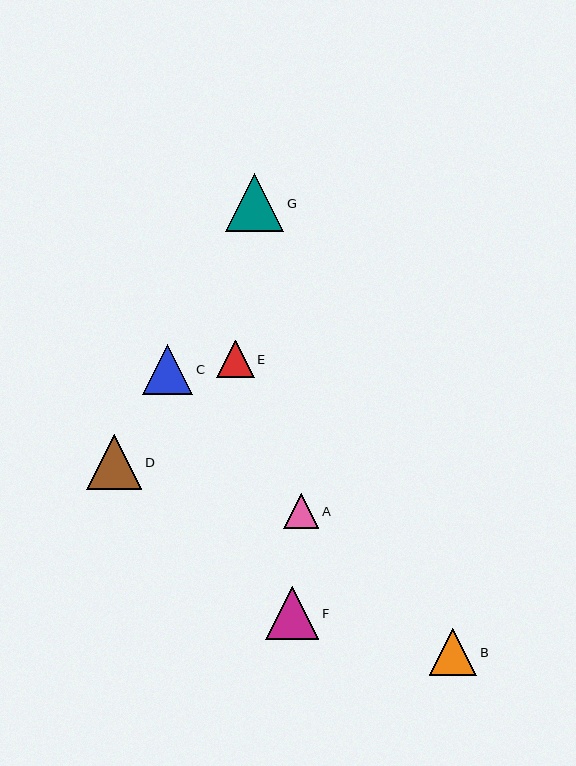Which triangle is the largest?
Triangle G is the largest with a size of approximately 58 pixels.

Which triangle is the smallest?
Triangle A is the smallest with a size of approximately 35 pixels.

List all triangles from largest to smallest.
From largest to smallest: G, D, F, C, B, E, A.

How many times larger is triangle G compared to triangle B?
Triangle G is approximately 1.2 times the size of triangle B.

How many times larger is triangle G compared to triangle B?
Triangle G is approximately 1.2 times the size of triangle B.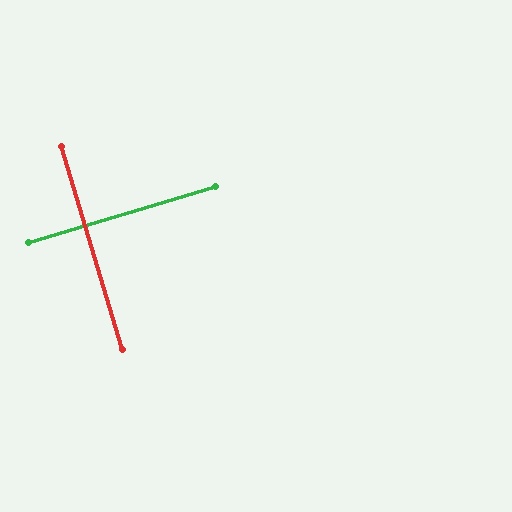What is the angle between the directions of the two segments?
Approximately 90 degrees.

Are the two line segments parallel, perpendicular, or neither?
Perpendicular — they meet at approximately 90°.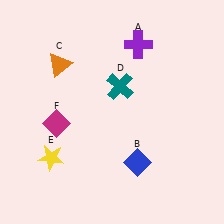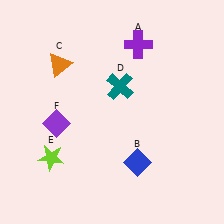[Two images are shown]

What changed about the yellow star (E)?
In Image 1, E is yellow. In Image 2, it changed to lime.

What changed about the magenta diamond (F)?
In Image 1, F is magenta. In Image 2, it changed to purple.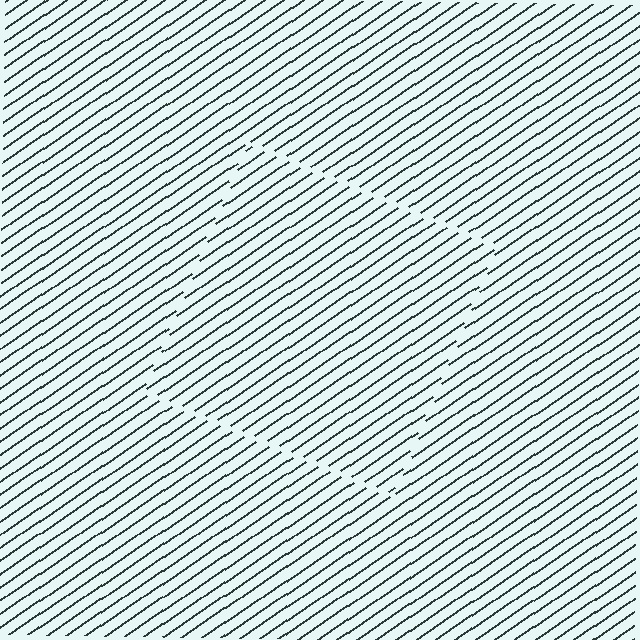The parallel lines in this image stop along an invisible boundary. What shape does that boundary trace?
An illusory square. The interior of the shape contains the same grating, shifted by half a period — the contour is defined by the phase discontinuity where line-ends from the inner and outer gratings abut.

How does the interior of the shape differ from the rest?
The interior of the shape contains the same grating, shifted by half a period — the contour is defined by the phase discontinuity where line-ends from the inner and outer gratings abut.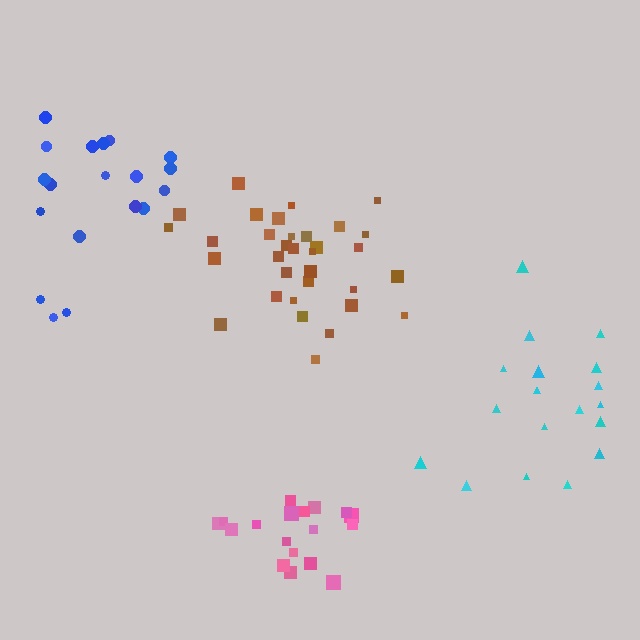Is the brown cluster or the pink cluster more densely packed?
Brown.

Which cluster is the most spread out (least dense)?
Blue.